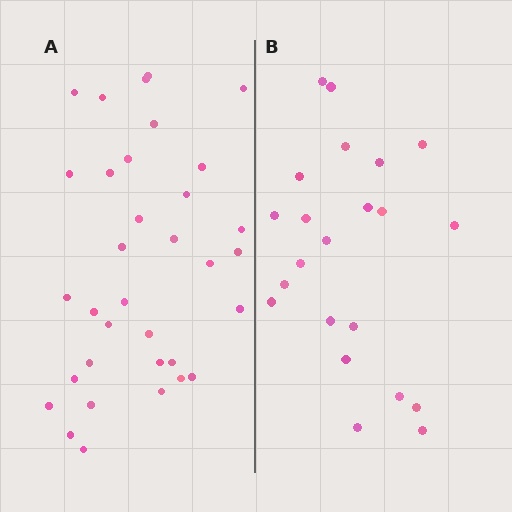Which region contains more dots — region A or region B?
Region A (the left region) has more dots.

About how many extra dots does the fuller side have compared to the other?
Region A has roughly 12 or so more dots than region B.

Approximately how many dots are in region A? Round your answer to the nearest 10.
About 30 dots. (The exact count is 34, which rounds to 30.)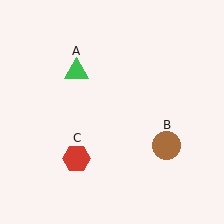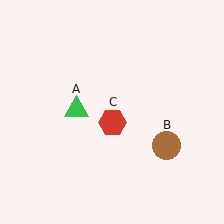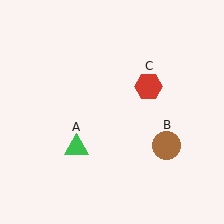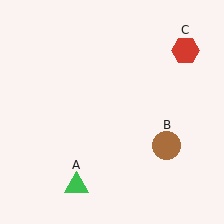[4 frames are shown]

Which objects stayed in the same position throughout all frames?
Brown circle (object B) remained stationary.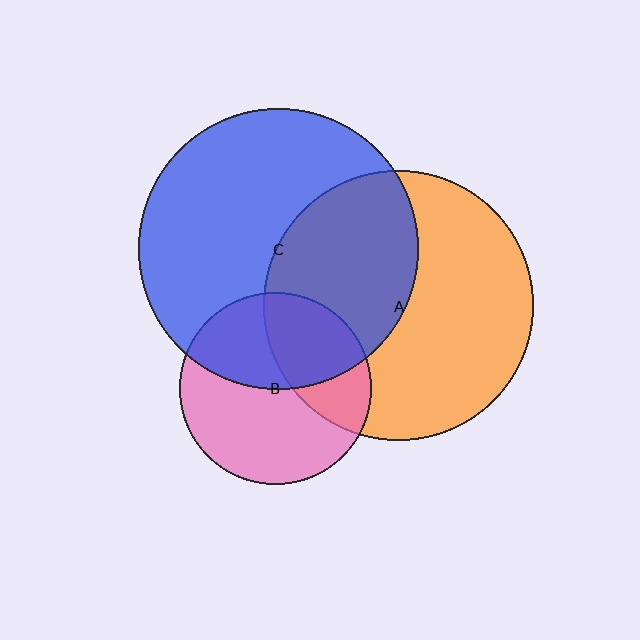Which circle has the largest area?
Circle C (blue).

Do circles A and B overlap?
Yes.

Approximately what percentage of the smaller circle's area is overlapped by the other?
Approximately 35%.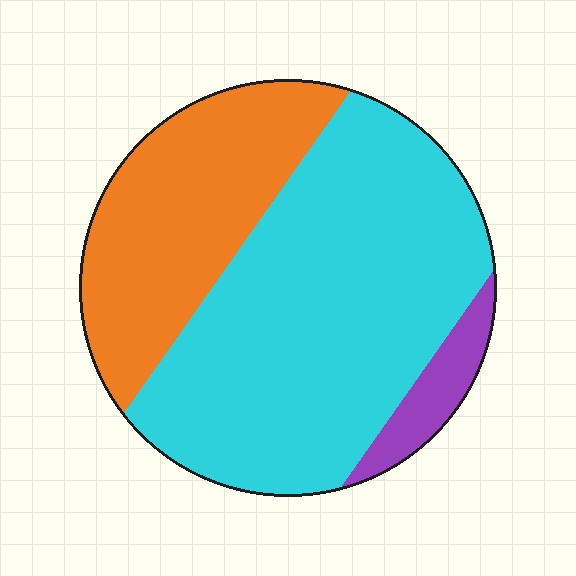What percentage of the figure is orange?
Orange covers 31% of the figure.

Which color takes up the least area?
Purple, at roughly 5%.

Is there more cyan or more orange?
Cyan.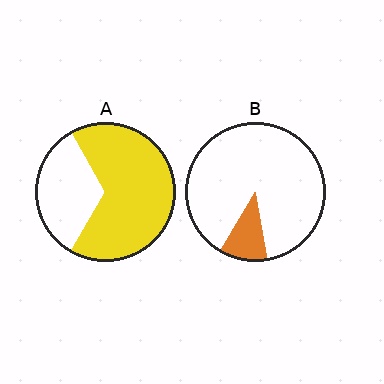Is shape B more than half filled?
No.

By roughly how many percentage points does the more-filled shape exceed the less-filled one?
By roughly 55 percentage points (A over B).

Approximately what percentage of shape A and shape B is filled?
A is approximately 65% and B is approximately 10%.